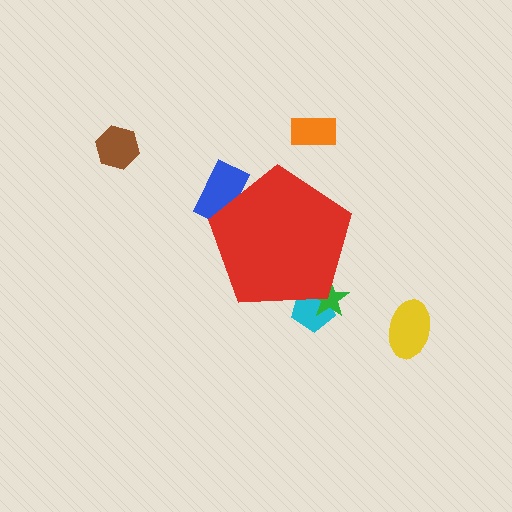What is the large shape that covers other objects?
A red pentagon.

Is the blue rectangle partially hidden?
Yes, the blue rectangle is partially hidden behind the red pentagon.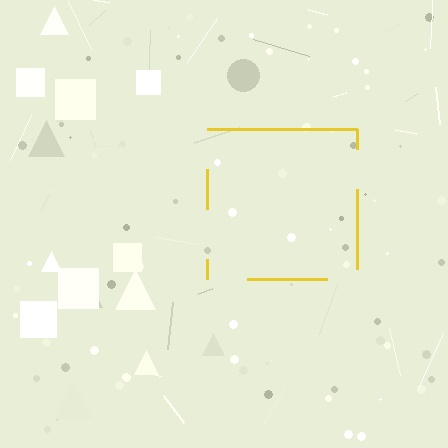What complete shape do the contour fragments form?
The contour fragments form a square.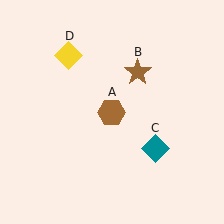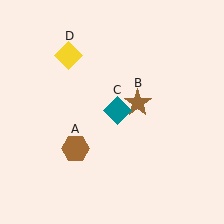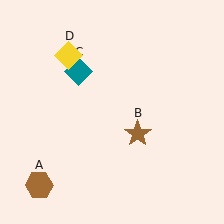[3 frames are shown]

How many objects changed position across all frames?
3 objects changed position: brown hexagon (object A), brown star (object B), teal diamond (object C).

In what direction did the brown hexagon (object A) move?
The brown hexagon (object A) moved down and to the left.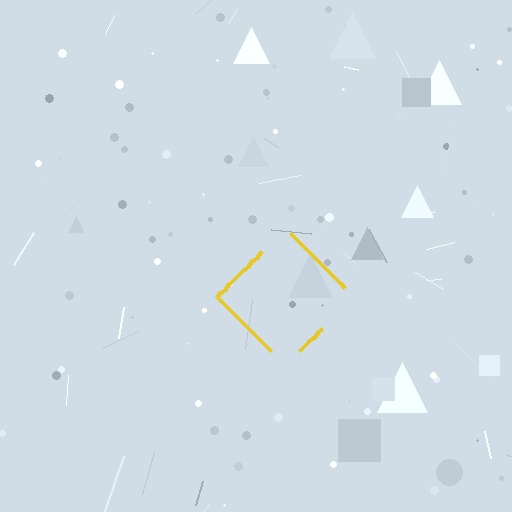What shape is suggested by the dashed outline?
The dashed outline suggests a diamond.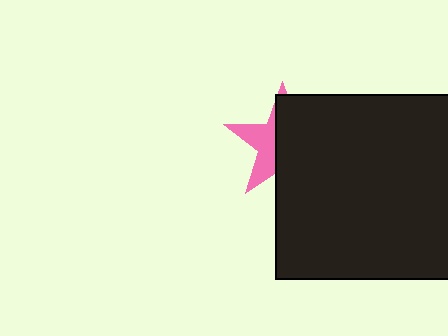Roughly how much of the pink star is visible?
A small part of it is visible (roughly 39%).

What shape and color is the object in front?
The object in front is a black rectangle.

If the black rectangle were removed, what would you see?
You would see the complete pink star.